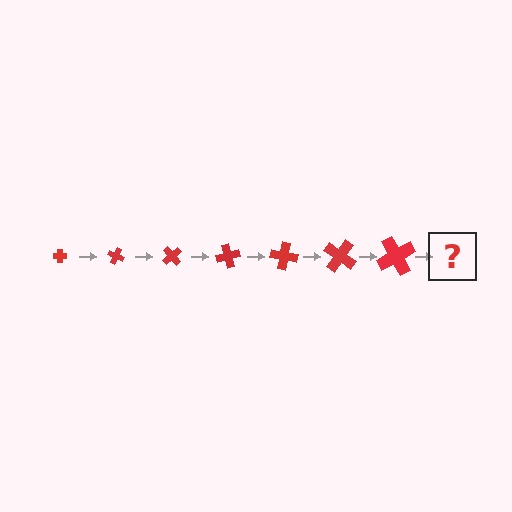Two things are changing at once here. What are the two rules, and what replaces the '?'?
The two rules are that the cross grows larger each step and it rotates 25 degrees each step. The '?' should be a cross, larger than the previous one and rotated 175 degrees from the start.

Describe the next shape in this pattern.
It should be a cross, larger than the previous one and rotated 175 degrees from the start.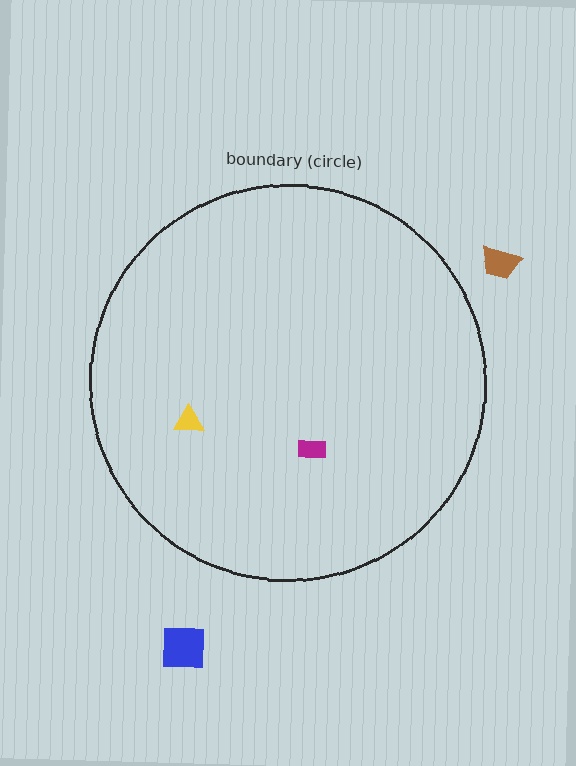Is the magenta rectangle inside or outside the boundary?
Inside.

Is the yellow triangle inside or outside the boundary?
Inside.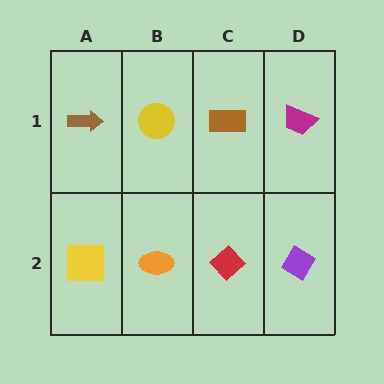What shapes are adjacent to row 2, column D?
A magenta trapezoid (row 1, column D), a red diamond (row 2, column C).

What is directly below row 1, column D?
A purple diamond.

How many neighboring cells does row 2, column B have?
3.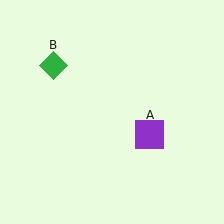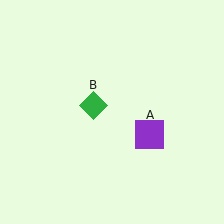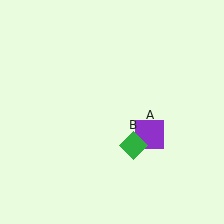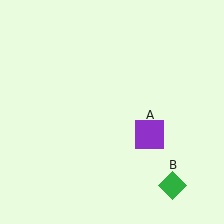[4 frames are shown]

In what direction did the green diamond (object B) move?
The green diamond (object B) moved down and to the right.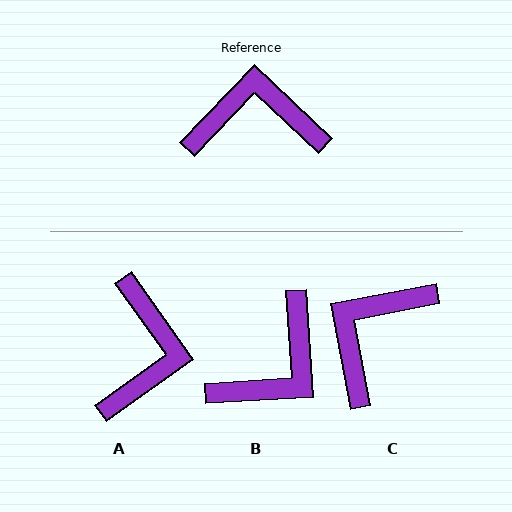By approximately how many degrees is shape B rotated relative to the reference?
Approximately 133 degrees clockwise.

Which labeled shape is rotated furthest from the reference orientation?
B, about 133 degrees away.